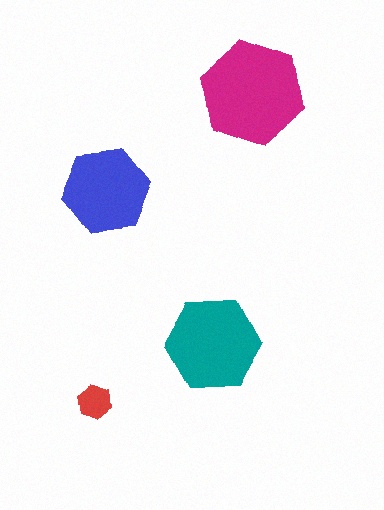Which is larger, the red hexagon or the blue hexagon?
The blue one.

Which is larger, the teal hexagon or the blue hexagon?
The teal one.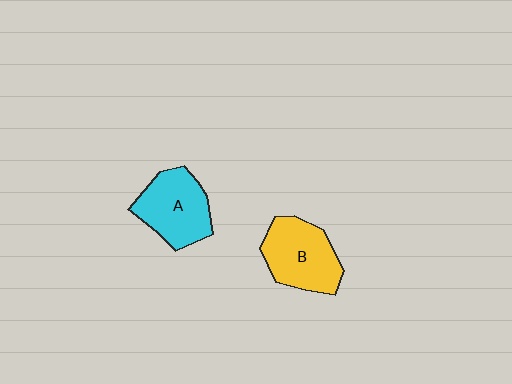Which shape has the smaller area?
Shape A (cyan).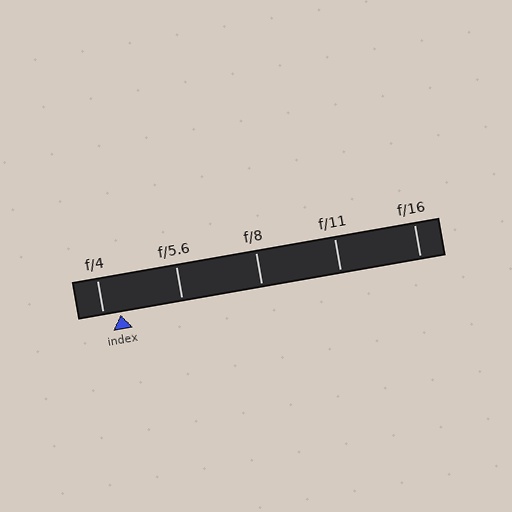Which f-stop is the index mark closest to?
The index mark is closest to f/4.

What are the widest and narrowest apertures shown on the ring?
The widest aperture shown is f/4 and the narrowest is f/16.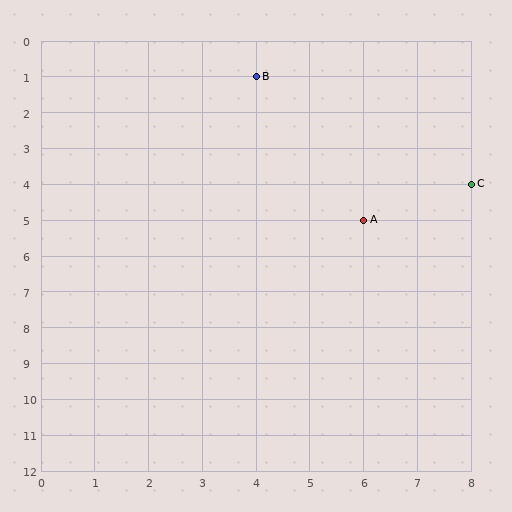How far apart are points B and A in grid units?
Points B and A are 2 columns and 4 rows apart (about 4.5 grid units diagonally).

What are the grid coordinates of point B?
Point B is at grid coordinates (4, 1).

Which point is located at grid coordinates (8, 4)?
Point C is at (8, 4).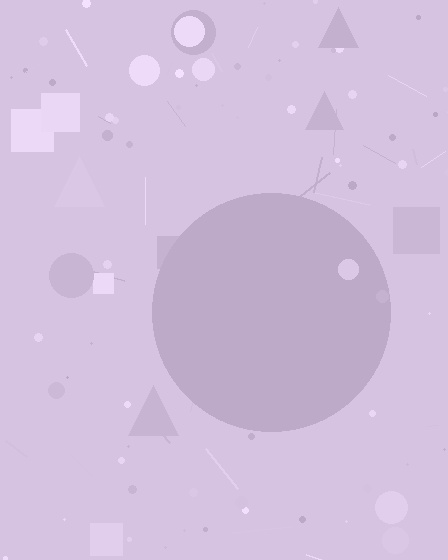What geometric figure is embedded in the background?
A circle is embedded in the background.